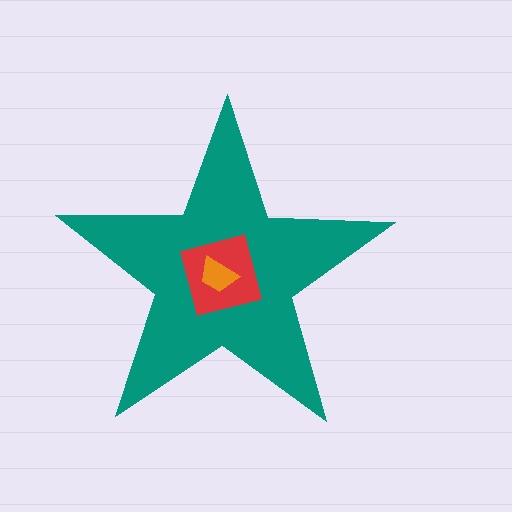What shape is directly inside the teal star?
The red square.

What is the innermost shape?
The orange trapezoid.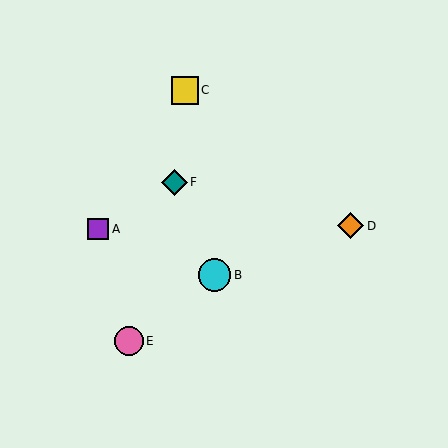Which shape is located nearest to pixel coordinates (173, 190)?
The teal diamond (labeled F) at (174, 182) is nearest to that location.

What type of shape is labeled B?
Shape B is a cyan circle.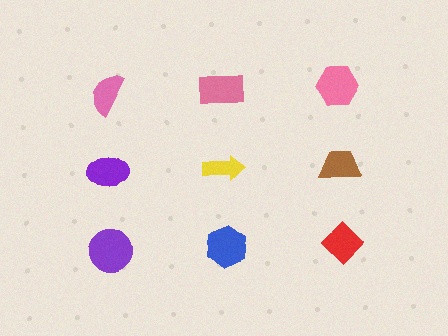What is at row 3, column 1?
A purple circle.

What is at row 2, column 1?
A purple ellipse.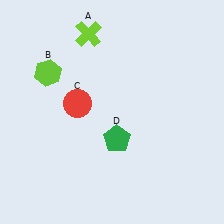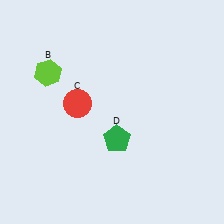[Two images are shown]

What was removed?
The lime cross (A) was removed in Image 2.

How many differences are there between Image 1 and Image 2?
There is 1 difference between the two images.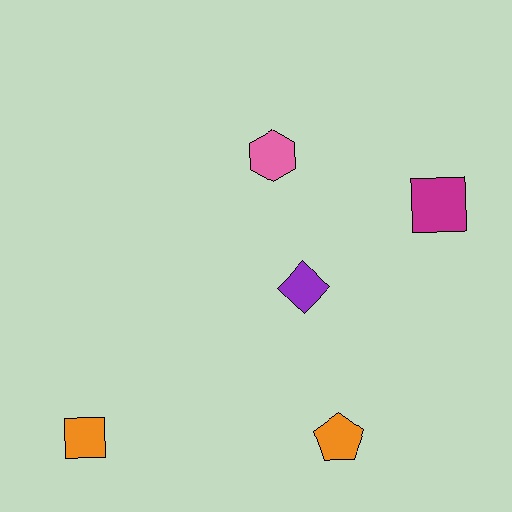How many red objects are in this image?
There are no red objects.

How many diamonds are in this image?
There is 1 diamond.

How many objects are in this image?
There are 5 objects.